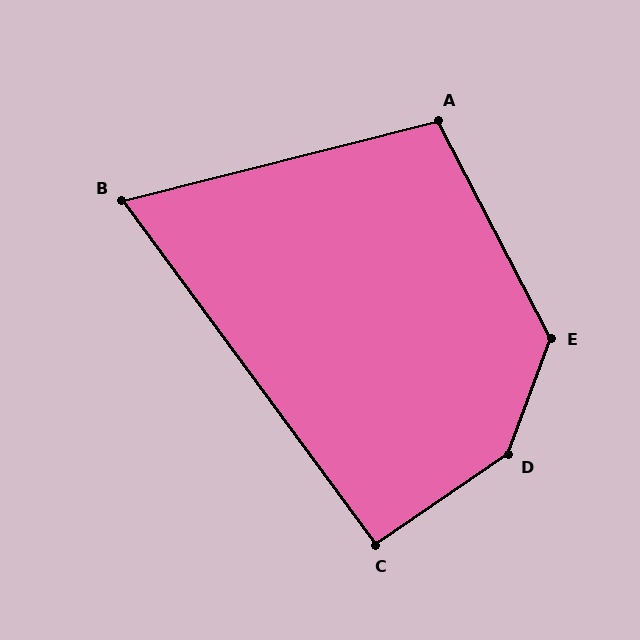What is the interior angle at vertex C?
Approximately 92 degrees (approximately right).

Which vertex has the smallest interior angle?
B, at approximately 68 degrees.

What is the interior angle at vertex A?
Approximately 103 degrees (obtuse).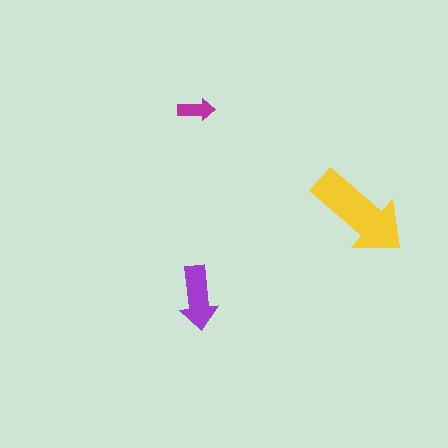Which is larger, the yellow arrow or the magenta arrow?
The yellow one.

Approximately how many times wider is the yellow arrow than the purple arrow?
About 1.5 times wider.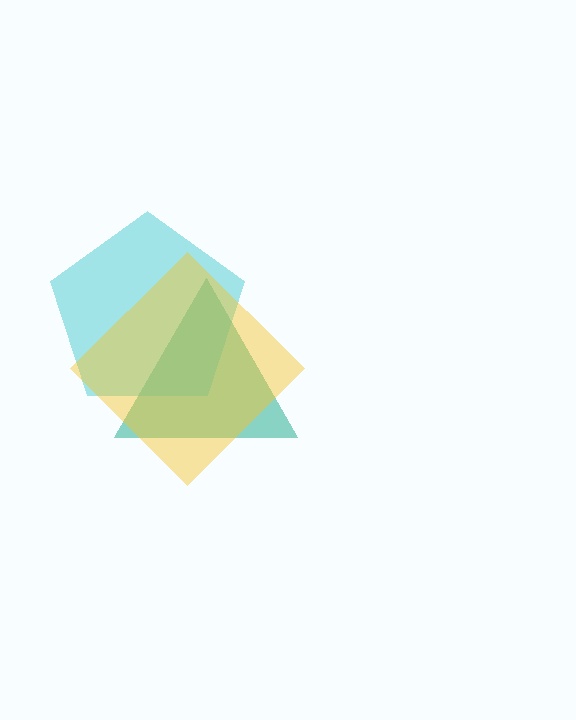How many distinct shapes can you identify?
There are 3 distinct shapes: a teal triangle, a cyan pentagon, a yellow diamond.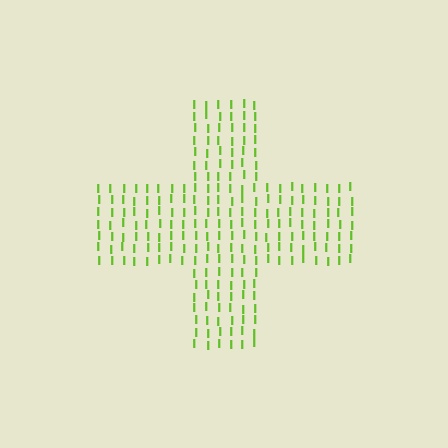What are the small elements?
The small elements are letter I's.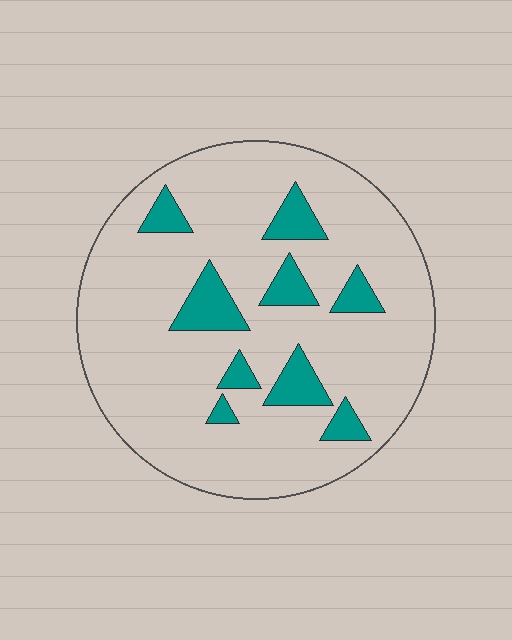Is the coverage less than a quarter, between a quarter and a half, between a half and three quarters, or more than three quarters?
Less than a quarter.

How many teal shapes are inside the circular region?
9.